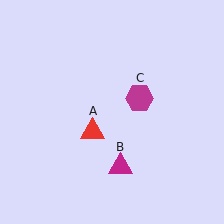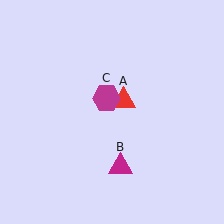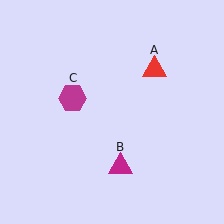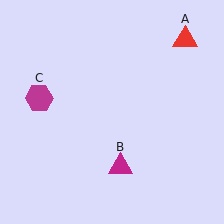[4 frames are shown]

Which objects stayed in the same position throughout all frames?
Magenta triangle (object B) remained stationary.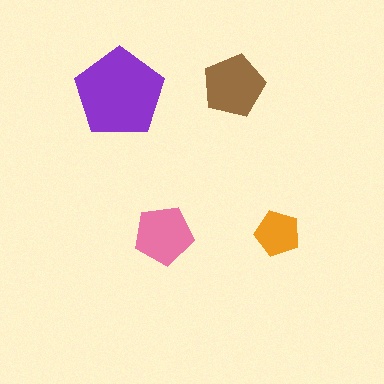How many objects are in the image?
There are 4 objects in the image.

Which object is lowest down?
The pink pentagon is bottommost.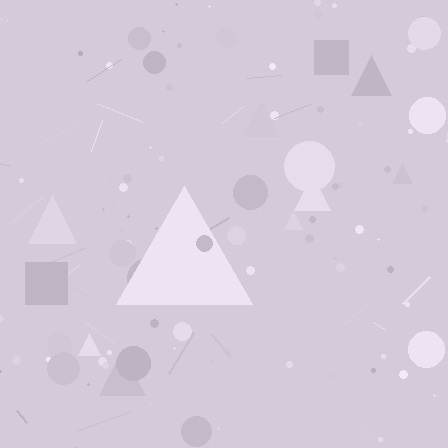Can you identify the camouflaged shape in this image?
The camouflaged shape is a triangle.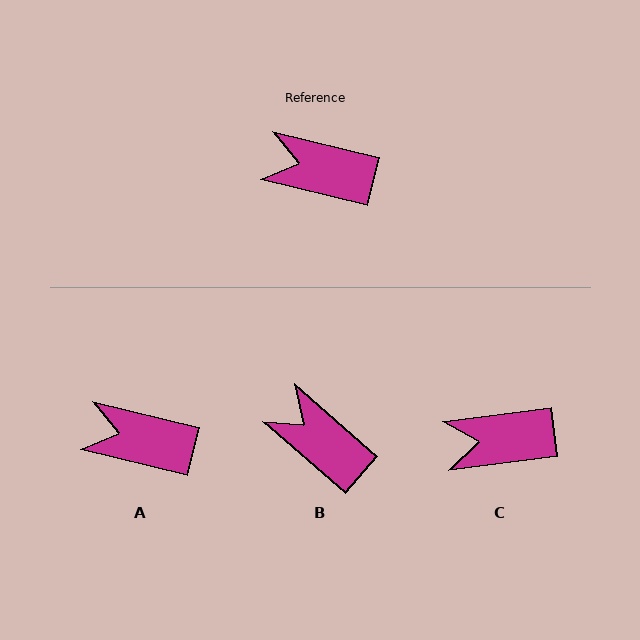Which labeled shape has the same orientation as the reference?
A.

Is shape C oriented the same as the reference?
No, it is off by about 21 degrees.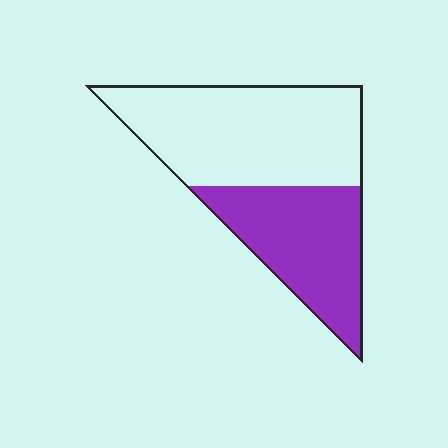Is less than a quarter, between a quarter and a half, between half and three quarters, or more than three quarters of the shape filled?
Between a quarter and a half.